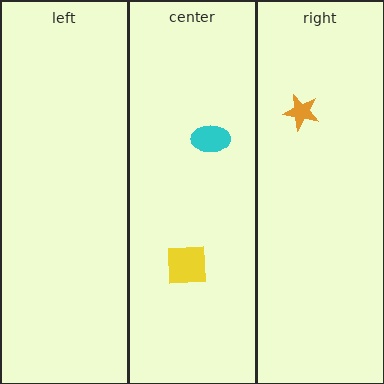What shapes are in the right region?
The orange star.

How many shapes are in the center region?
2.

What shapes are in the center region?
The yellow square, the cyan ellipse.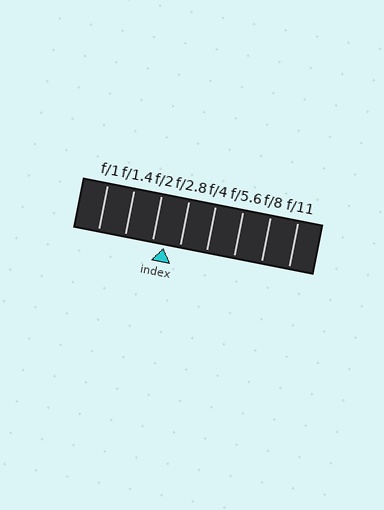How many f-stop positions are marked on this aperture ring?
There are 8 f-stop positions marked.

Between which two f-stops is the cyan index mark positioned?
The index mark is between f/2 and f/2.8.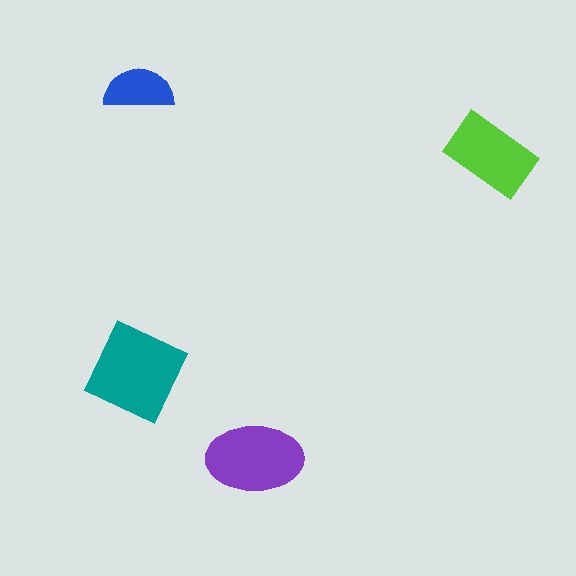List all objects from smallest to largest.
The blue semicircle, the lime rectangle, the purple ellipse, the teal square.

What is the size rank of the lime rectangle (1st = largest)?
3rd.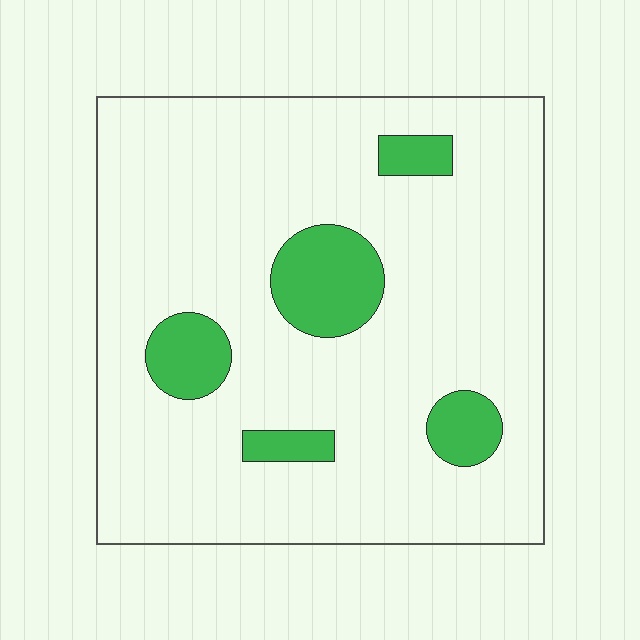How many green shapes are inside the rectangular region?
5.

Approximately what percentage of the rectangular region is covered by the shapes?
Approximately 15%.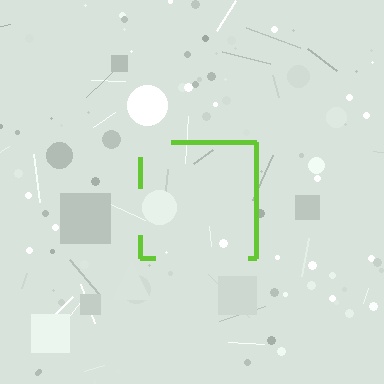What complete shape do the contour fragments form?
The contour fragments form a square.